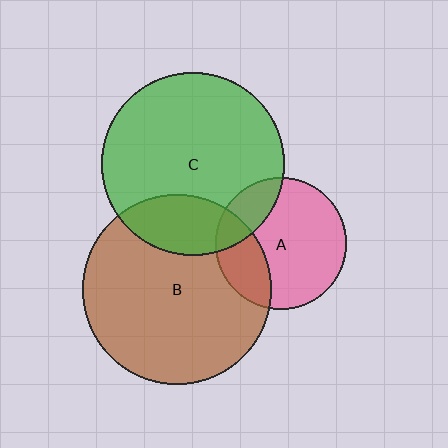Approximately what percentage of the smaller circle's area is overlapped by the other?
Approximately 20%.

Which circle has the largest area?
Circle B (brown).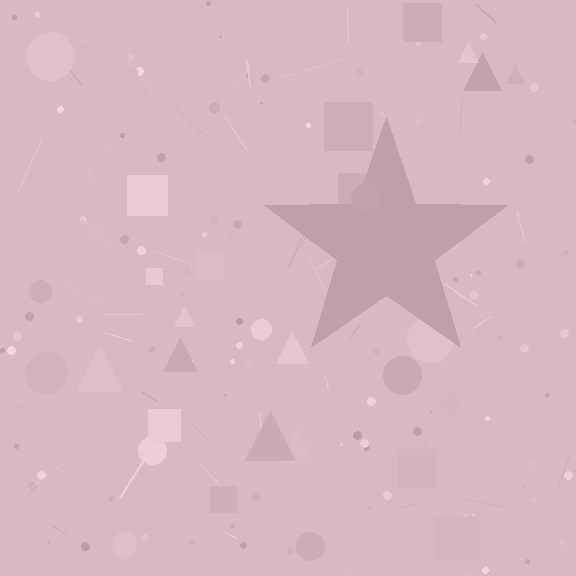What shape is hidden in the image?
A star is hidden in the image.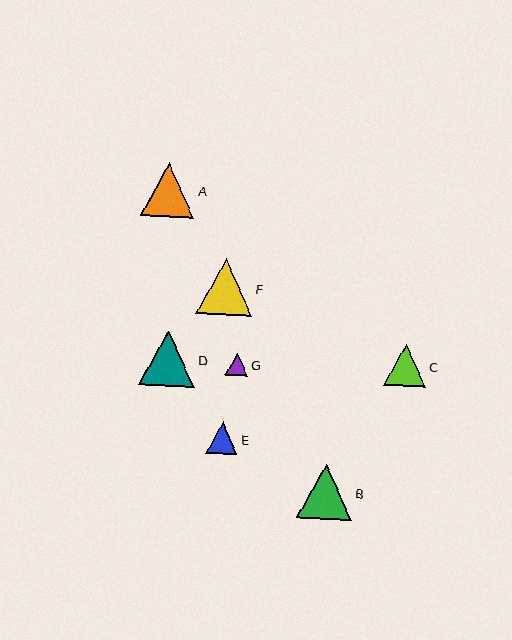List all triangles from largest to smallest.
From largest to smallest: F, D, B, A, C, E, G.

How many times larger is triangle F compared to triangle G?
Triangle F is approximately 2.5 times the size of triangle G.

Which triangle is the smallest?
Triangle G is the smallest with a size of approximately 23 pixels.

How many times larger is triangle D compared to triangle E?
Triangle D is approximately 1.8 times the size of triangle E.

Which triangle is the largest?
Triangle F is the largest with a size of approximately 56 pixels.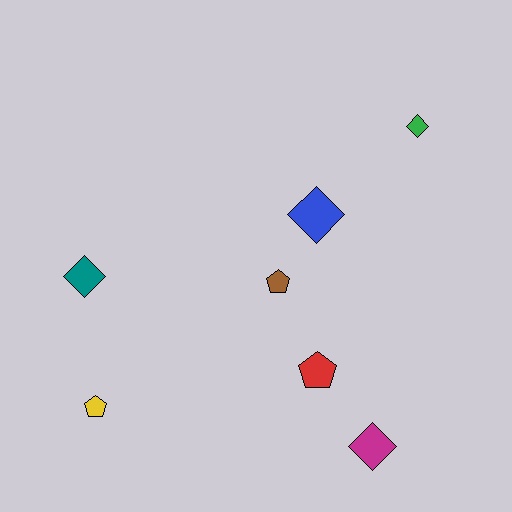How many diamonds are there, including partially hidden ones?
There are 4 diamonds.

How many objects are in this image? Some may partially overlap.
There are 7 objects.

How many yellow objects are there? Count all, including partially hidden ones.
There is 1 yellow object.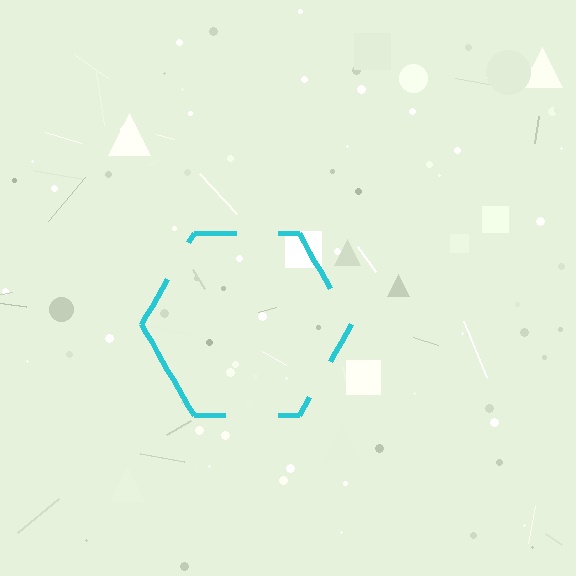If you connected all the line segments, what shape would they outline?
They would outline a hexagon.